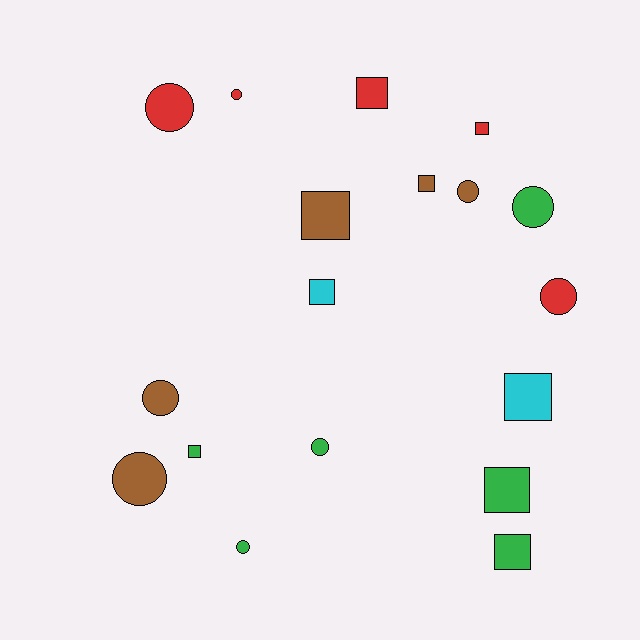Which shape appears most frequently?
Square, with 9 objects.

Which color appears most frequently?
Green, with 6 objects.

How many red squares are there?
There are 2 red squares.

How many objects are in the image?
There are 18 objects.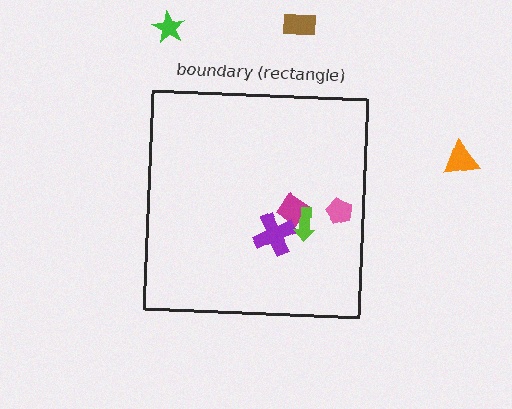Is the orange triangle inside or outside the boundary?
Outside.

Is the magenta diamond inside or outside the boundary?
Inside.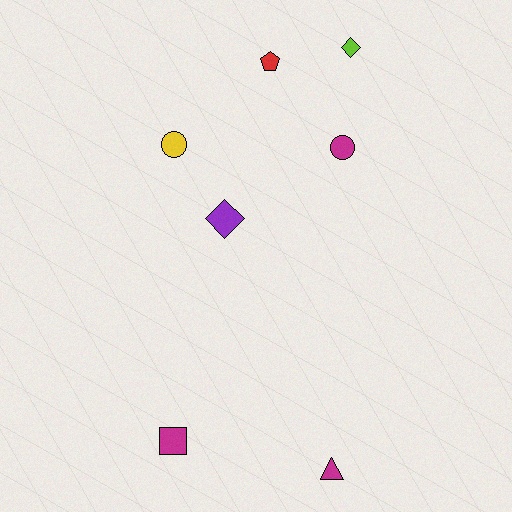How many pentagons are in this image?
There is 1 pentagon.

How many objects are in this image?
There are 7 objects.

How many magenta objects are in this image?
There are 3 magenta objects.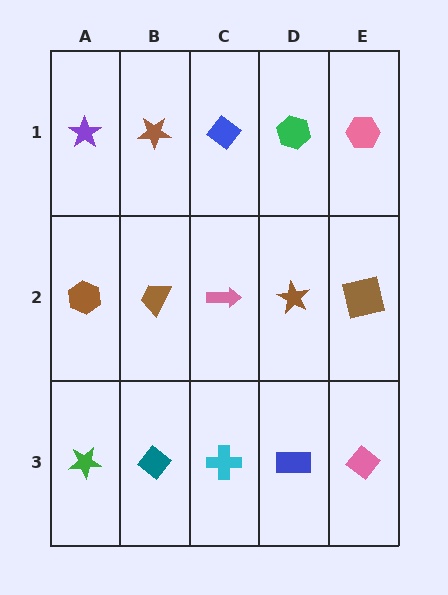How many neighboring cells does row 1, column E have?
2.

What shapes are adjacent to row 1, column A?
A brown hexagon (row 2, column A), a brown star (row 1, column B).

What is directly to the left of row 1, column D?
A blue diamond.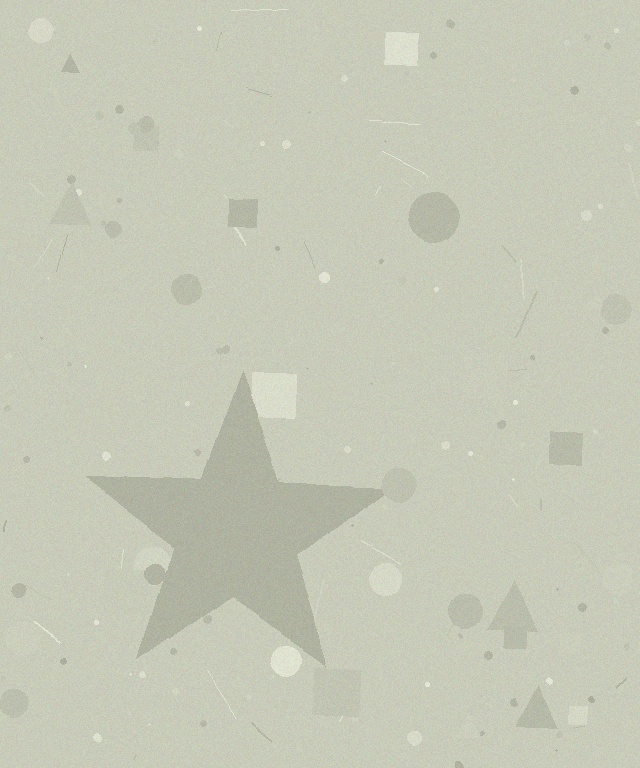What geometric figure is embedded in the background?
A star is embedded in the background.